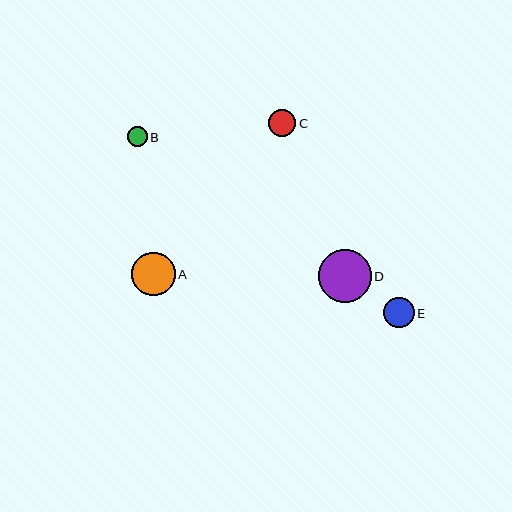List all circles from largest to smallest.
From largest to smallest: D, A, E, C, B.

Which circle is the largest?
Circle D is the largest with a size of approximately 53 pixels.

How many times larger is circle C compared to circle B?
Circle C is approximately 1.4 times the size of circle B.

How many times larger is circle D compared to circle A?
Circle D is approximately 1.2 times the size of circle A.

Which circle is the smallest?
Circle B is the smallest with a size of approximately 20 pixels.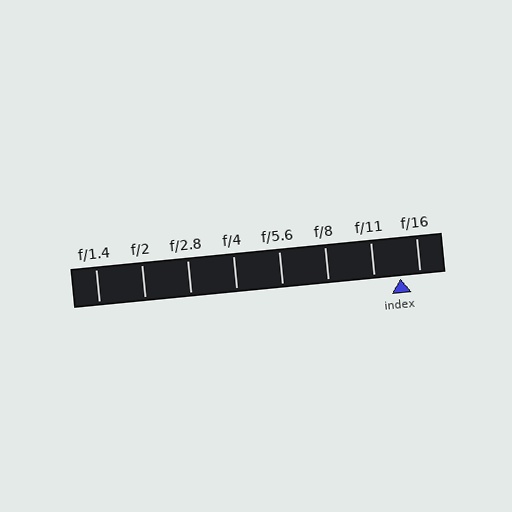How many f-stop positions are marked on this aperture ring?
There are 8 f-stop positions marked.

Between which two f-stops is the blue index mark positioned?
The index mark is between f/11 and f/16.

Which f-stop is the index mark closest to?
The index mark is closest to f/16.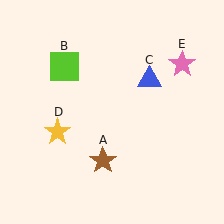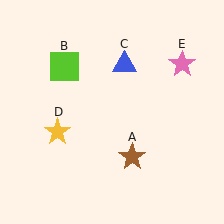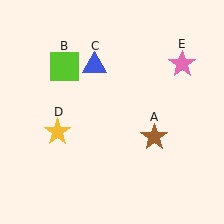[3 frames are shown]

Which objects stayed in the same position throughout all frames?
Lime square (object B) and yellow star (object D) and pink star (object E) remained stationary.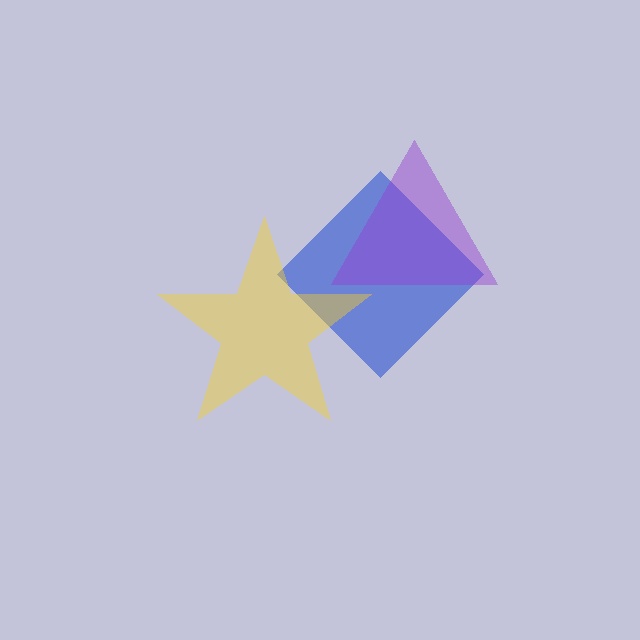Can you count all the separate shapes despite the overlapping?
Yes, there are 3 separate shapes.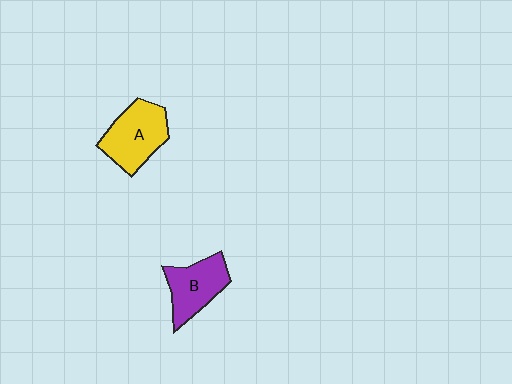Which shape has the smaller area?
Shape B (purple).